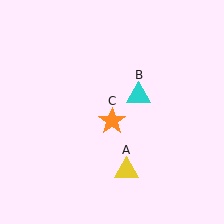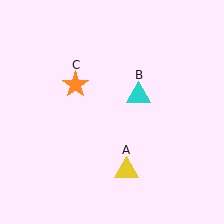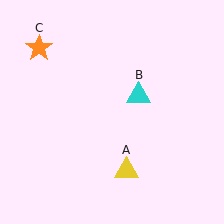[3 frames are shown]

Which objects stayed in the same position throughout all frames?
Yellow triangle (object A) and cyan triangle (object B) remained stationary.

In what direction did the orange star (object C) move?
The orange star (object C) moved up and to the left.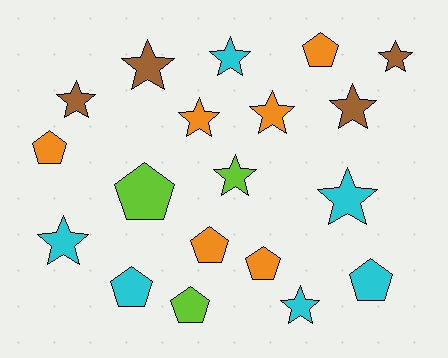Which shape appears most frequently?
Star, with 11 objects.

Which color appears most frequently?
Orange, with 6 objects.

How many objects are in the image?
There are 19 objects.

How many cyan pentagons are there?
There are 2 cyan pentagons.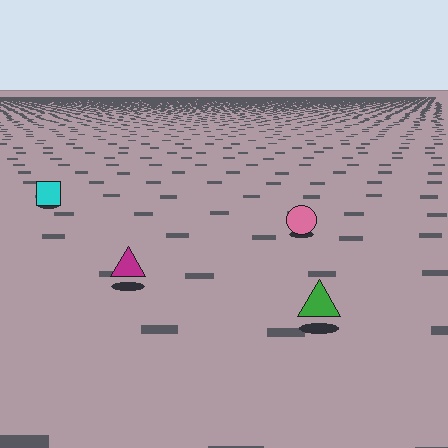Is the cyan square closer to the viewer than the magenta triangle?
No. The magenta triangle is closer — you can tell from the texture gradient: the ground texture is coarser near it.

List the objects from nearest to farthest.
From nearest to farthest: the green triangle, the magenta triangle, the pink circle, the cyan square.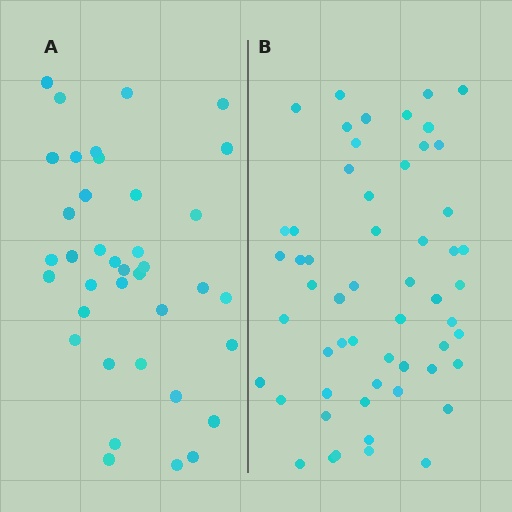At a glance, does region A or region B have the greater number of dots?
Region B (the right region) has more dots.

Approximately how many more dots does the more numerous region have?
Region B has approximately 20 more dots than region A.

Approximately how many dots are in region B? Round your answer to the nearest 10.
About 60 dots. (The exact count is 56, which rounds to 60.)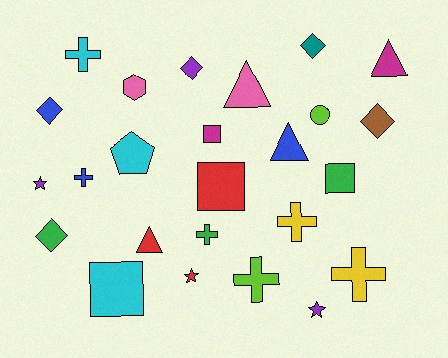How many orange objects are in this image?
There are no orange objects.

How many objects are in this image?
There are 25 objects.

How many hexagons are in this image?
There is 1 hexagon.